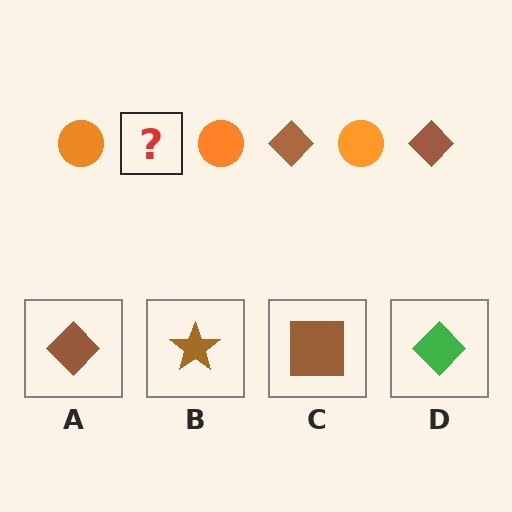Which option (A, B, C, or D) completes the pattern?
A.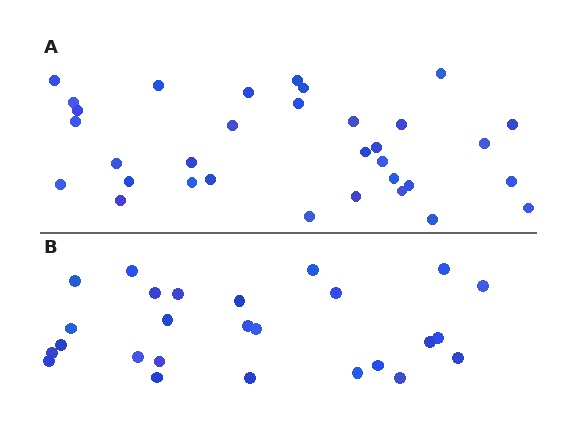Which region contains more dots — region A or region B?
Region A (the top region) has more dots.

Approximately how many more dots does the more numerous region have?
Region A has roughly 8 or so more dots than region B.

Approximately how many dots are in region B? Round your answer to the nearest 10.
About 30 dots. (The exact count is 26, which rounds to 30.)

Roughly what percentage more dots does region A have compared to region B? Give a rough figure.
About 25% more.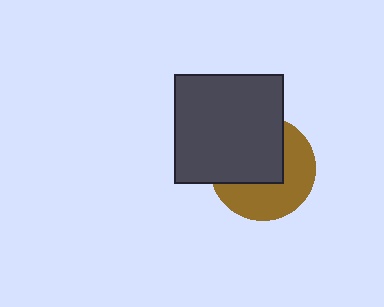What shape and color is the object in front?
The object in front is a dark gray square.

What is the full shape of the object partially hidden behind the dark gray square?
The partially hidden object is a brown circle.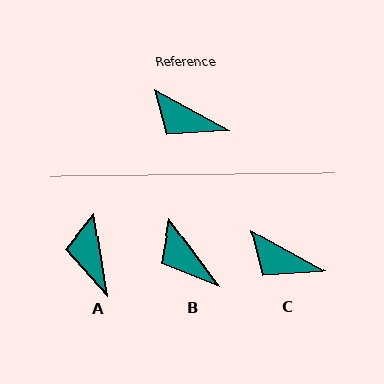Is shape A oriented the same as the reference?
No, it is off by about 52 degrees.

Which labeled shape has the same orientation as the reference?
C.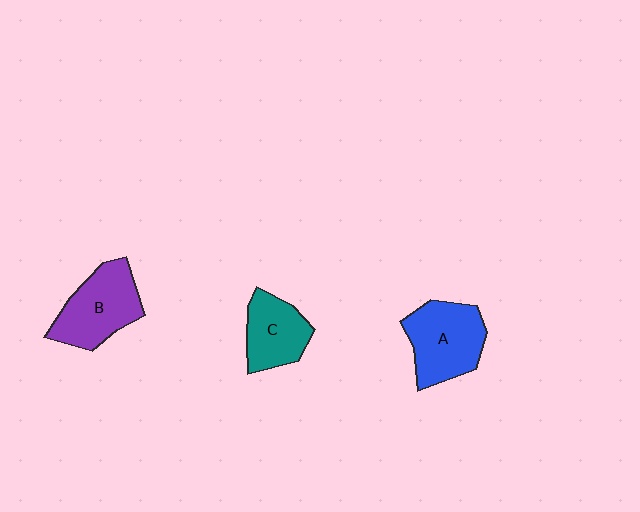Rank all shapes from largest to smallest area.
From largest to smallest: A (blue), B (purple), C (teal).